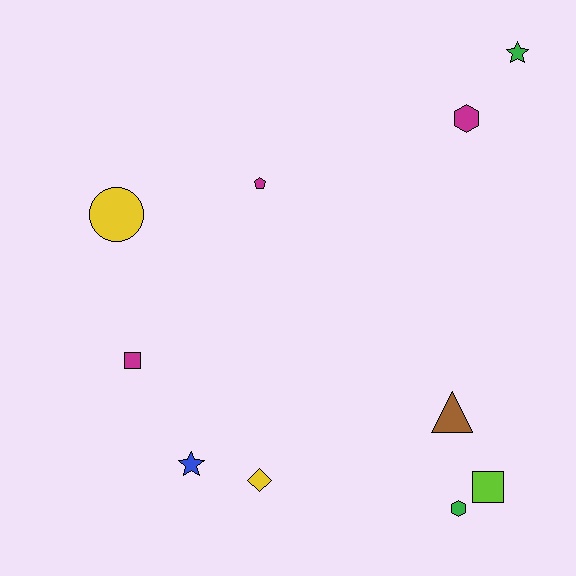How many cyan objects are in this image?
There are no cyan objects.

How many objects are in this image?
There are 10 objects.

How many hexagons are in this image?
There are 2 hexagons.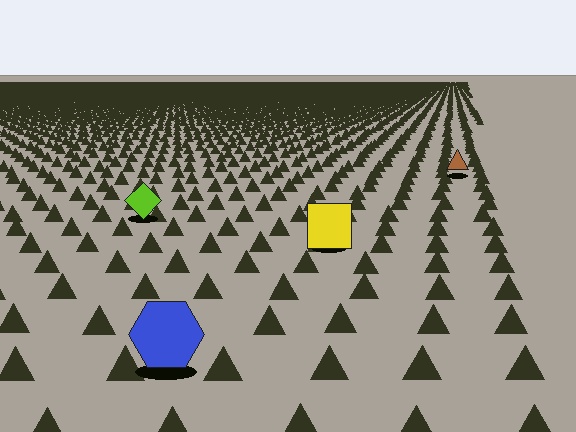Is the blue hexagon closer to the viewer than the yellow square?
Yes. The blue hexagon is closer — you can tell from the texture gradient: the ground texture is coarser near it.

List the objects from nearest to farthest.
From nearest to farthest: the blue hexagon, the yellow square, the lime diamond, the brown triangle.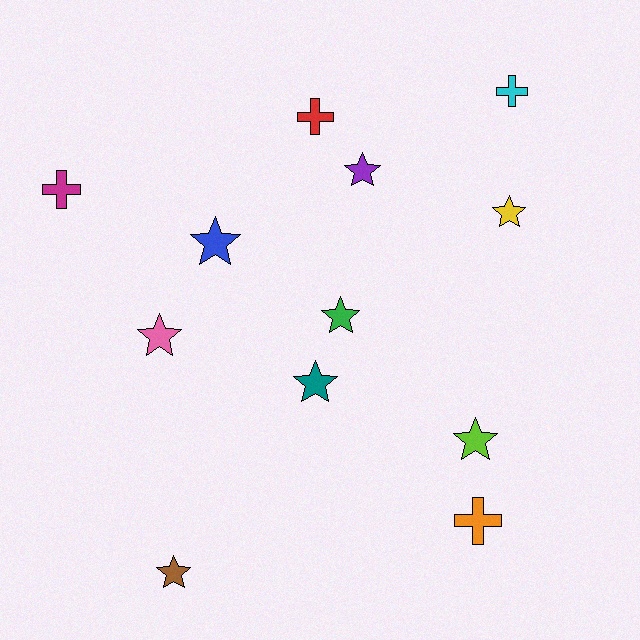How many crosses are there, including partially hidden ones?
There are 4 crosses.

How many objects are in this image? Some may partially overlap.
There are 12 objects.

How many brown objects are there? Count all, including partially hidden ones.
There is 1 brown object.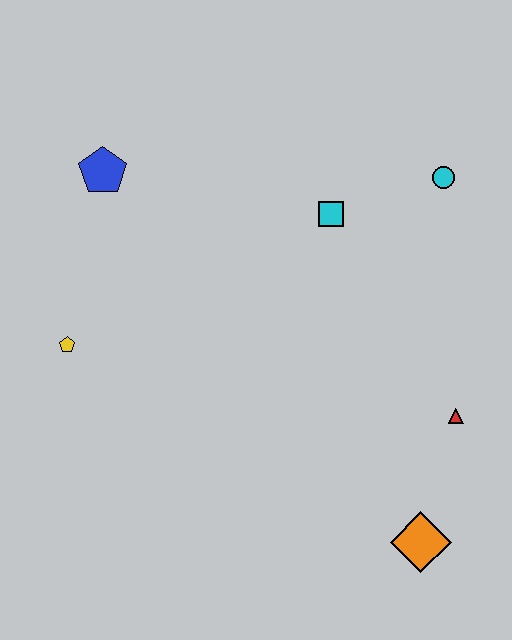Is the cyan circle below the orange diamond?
No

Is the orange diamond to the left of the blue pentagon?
No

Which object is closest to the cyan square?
The cyan circle is closest to the cyan square.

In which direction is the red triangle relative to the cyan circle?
The red triangle is below the cyan circle.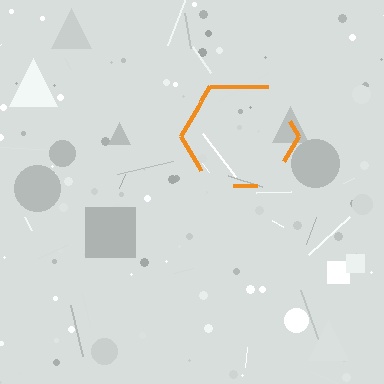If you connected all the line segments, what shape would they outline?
They would outline a hexagon.